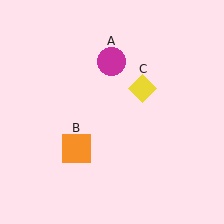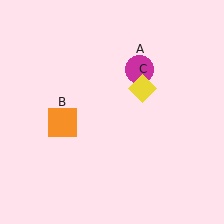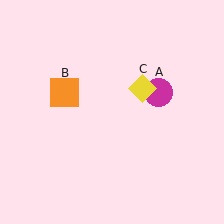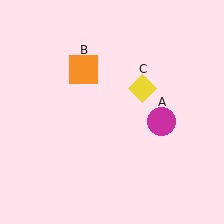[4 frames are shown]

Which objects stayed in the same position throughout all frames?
Yellow diamond (object C) remained stationary.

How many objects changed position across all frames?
2 objects changed position: magenta circle (object A), orange square (object B).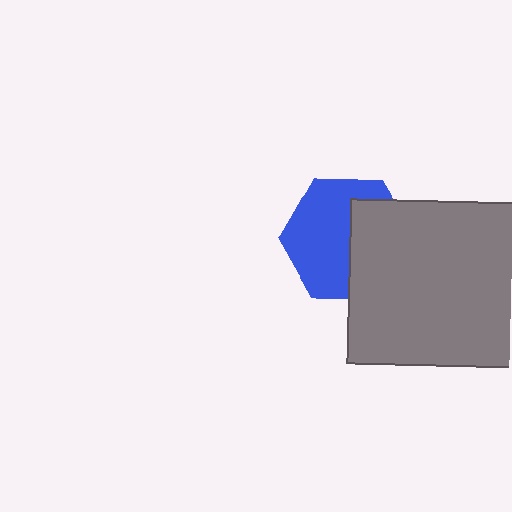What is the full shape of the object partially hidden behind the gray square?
The partially hidden object is a blue hexagon.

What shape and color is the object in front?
The object in front is a gray square.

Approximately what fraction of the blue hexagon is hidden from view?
Roughly 42% of the blue hexagon is hidden behind the gray square.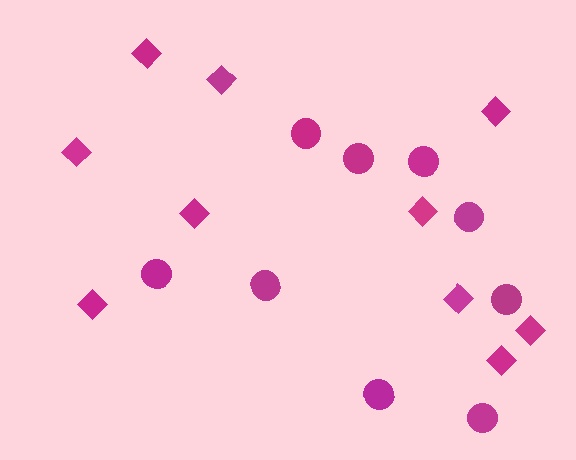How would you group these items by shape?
There are 2 groups: one group of diamonds (10) and one group of circles (9).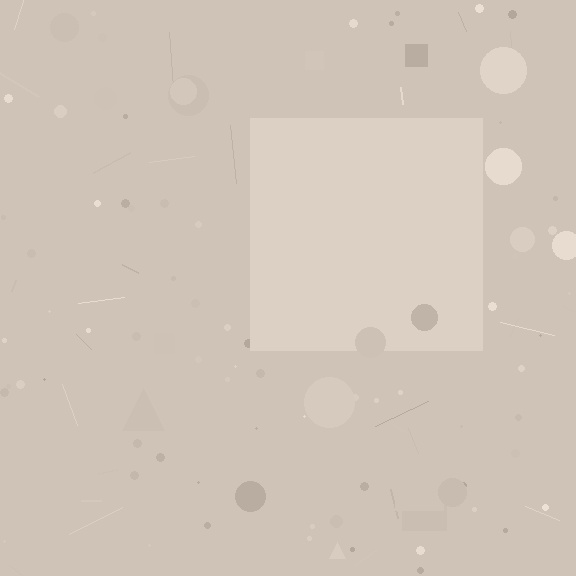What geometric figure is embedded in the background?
A square is embedded in the background.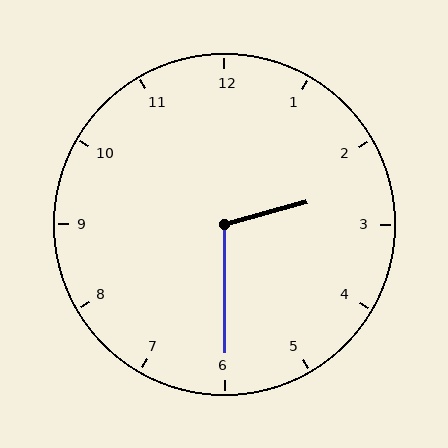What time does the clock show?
2:30.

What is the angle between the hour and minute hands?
Approximately 105 degrees.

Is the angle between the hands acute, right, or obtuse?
It is obtuse.